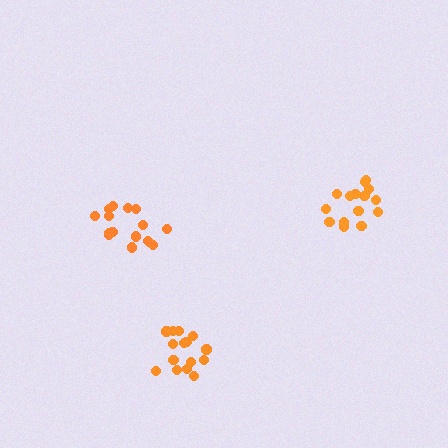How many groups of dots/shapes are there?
There are 3 groups.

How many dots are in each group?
Group 1: 15 dots, Group 2: 16 dots, Group 3: 17 dots (48 total).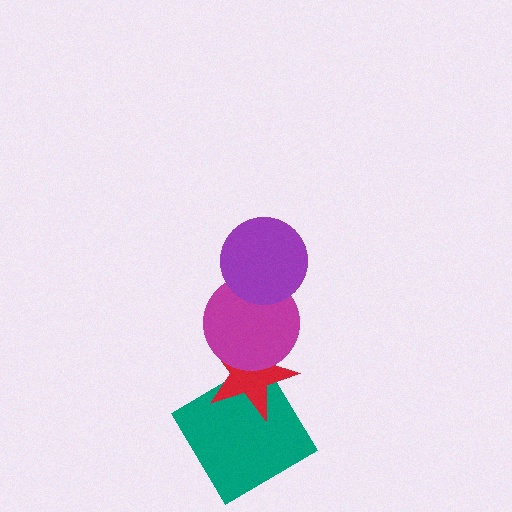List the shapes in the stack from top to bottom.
From top to bottom: the purple circle, the magenta circle, the red star, the teal diamond.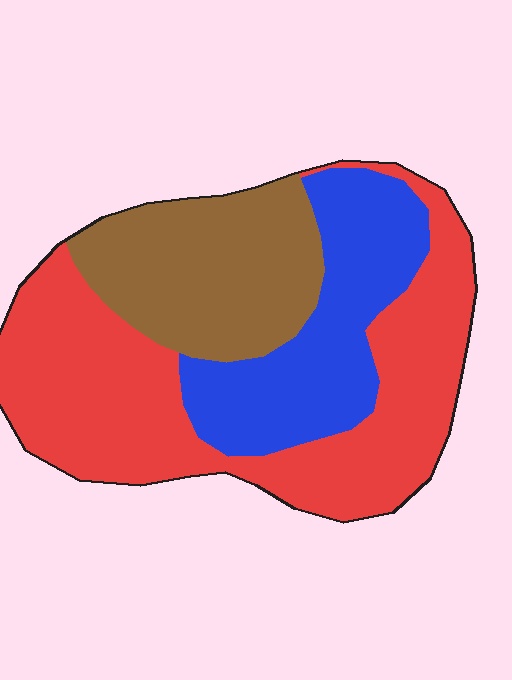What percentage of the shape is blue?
Blue takes up between a sixth and a third of the shape.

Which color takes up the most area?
Red, at roughly 50%.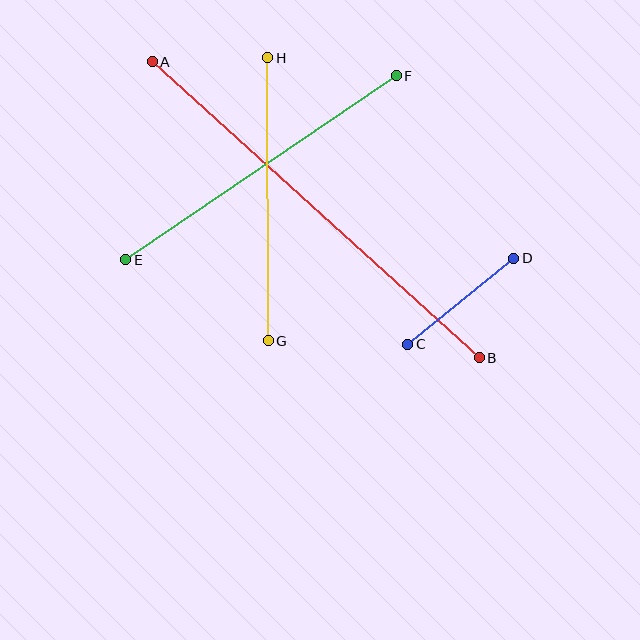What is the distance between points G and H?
The distance is approximately 283 pixels.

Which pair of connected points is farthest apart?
Points A and B are farthest apart.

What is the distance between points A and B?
The distance is approximately 441 pixels.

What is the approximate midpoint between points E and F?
The midpoint is at approximately (261, 168) pixels.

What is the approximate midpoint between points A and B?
The midpoint is at approximately (316, 210) pixels.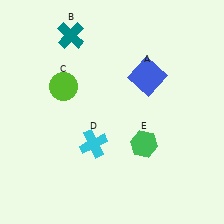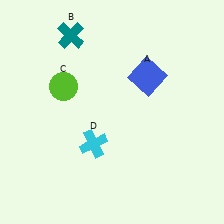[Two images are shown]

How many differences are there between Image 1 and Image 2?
There is 1 difference between the two images.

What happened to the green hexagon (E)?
The green hexagon (E) was removed in Image 2. It was in the bottom-right area of Image 1.